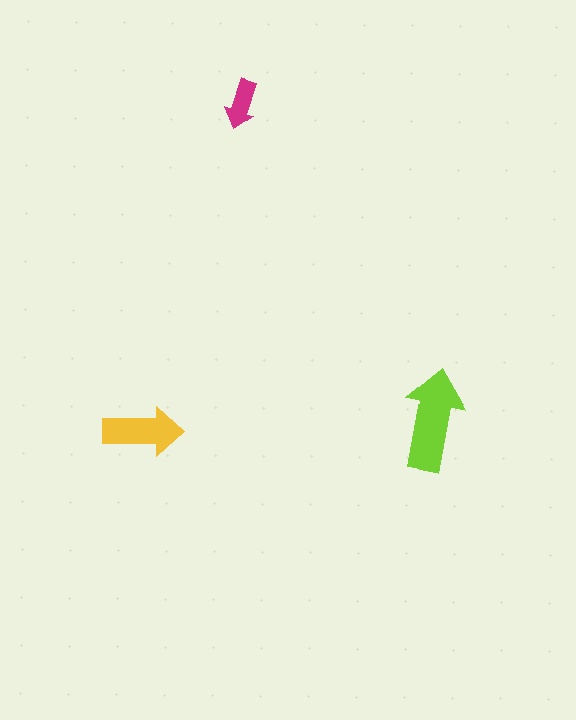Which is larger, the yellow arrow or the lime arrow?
The lime one.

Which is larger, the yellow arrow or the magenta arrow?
The yellow one.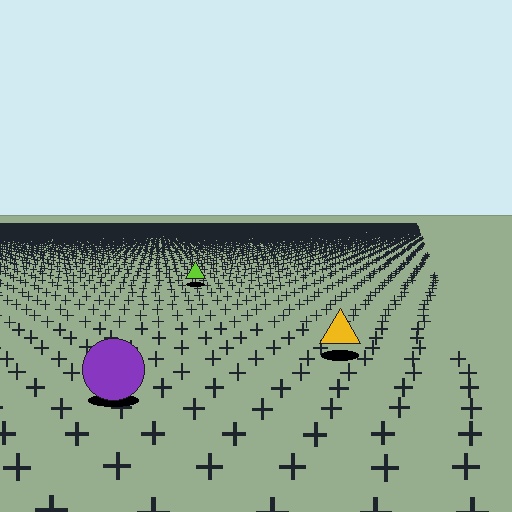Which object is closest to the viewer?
The purple circle is closest. The texture marks near it are larger and more spread out.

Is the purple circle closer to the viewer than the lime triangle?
Yes. The purple circle is closer — you can tell from the texture gradient: the ground texture is coarser near it.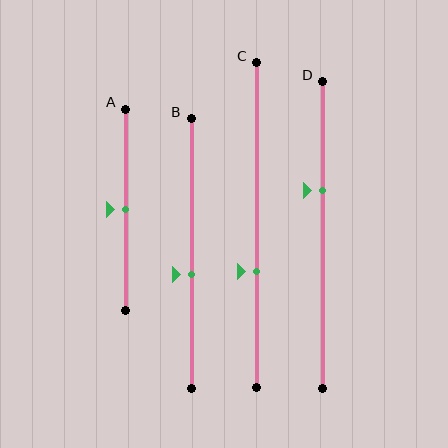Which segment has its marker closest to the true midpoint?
Segment A has its marker closest to the true midpoint.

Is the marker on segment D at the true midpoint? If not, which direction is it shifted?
No, the marker on segment D is shifted upward by about 14% of the segment length.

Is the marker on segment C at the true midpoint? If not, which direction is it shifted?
No, the marker on segment C is shifted downward by about 14% of the segment length.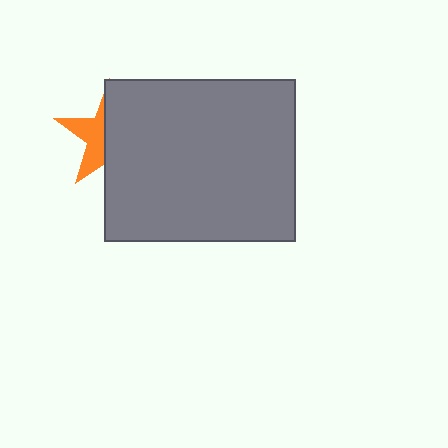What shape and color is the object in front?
The object in front is a gray rectangle.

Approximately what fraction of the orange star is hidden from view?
Roughly 61% of the orange star is hidden behind the gray rectangle.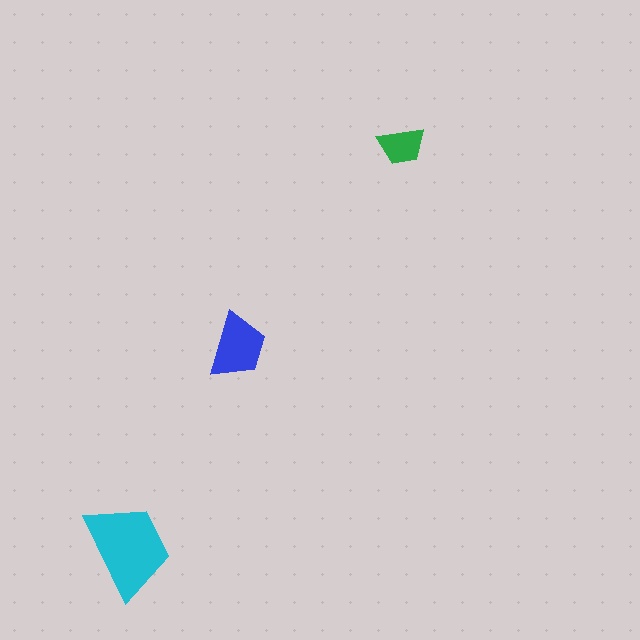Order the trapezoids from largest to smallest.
the cyan one, the blue one, the green one.